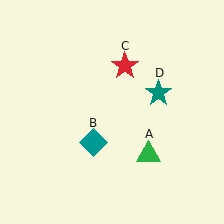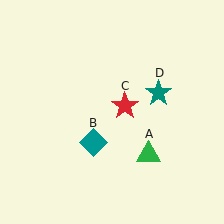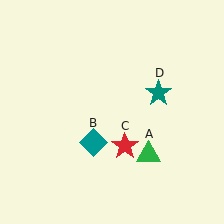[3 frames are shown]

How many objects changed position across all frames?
1 object changed position: red star (object C).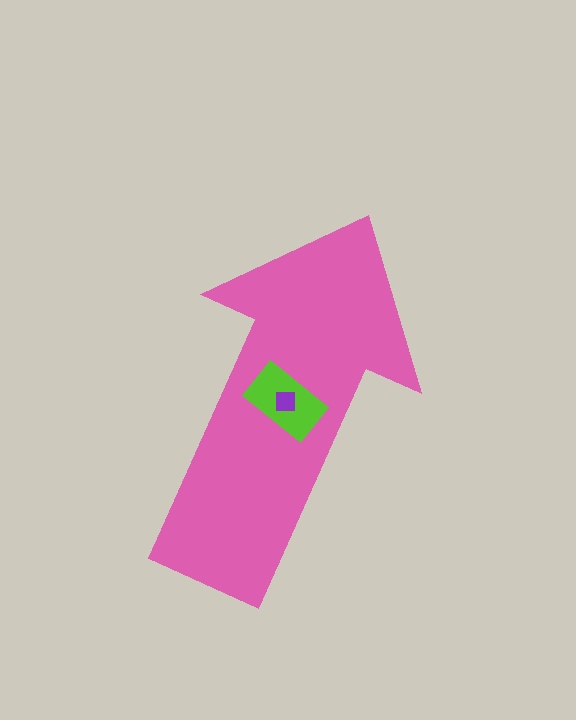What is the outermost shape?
The pink arrow.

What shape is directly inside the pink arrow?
The lime rectangle.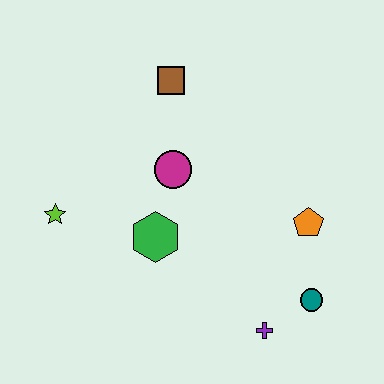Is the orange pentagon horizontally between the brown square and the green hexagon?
No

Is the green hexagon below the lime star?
Yes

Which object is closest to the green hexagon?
The magenta circle is closest to the green hexagon.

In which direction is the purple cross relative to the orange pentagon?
The purple cross is below the orange pentagon.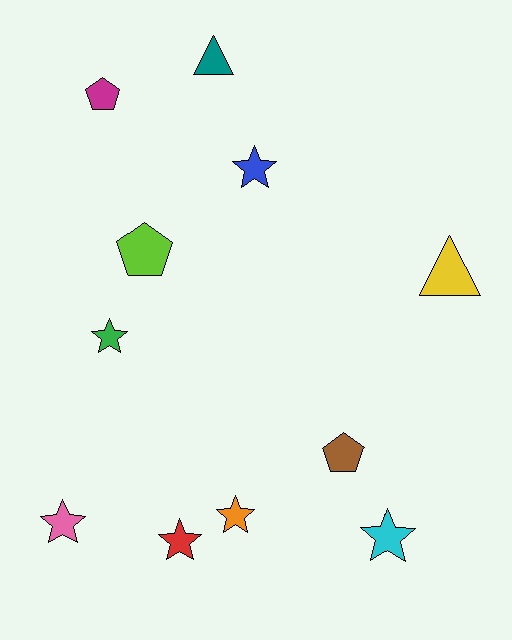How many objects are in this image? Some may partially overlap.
There are 11 objects.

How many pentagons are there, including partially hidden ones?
There are 3 pentagons.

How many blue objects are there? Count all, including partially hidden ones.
There is 1 blue object.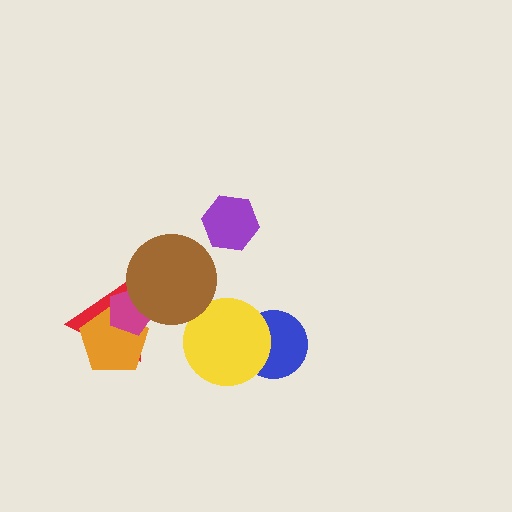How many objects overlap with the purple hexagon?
0 objects overlap with the purple hexagon.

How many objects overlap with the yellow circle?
1 object overlaps with the yellow circle.